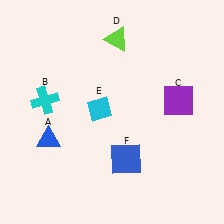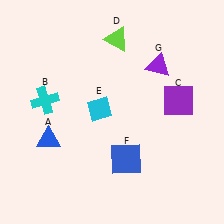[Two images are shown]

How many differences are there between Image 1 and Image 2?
There is 1 difference between the two images.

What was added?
A purple triangle (G) was added in Image 2.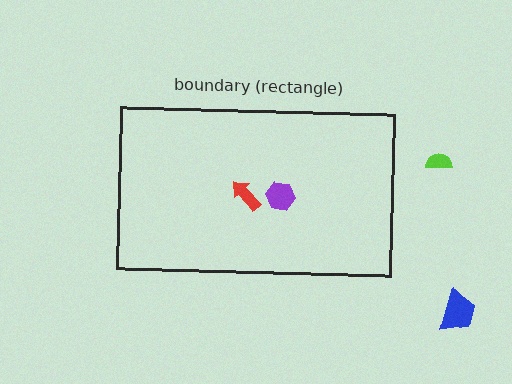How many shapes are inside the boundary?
2 inside, 2 outside.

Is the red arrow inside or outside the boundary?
Inside.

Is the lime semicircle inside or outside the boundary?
Outside.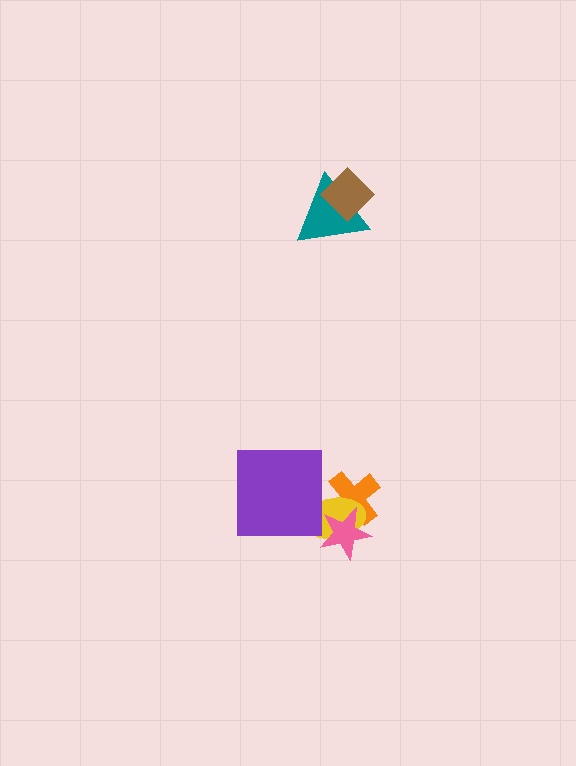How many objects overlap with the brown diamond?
1 object overlaps with the brown diamond.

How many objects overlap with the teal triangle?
1 object overlaps with the teal triangle.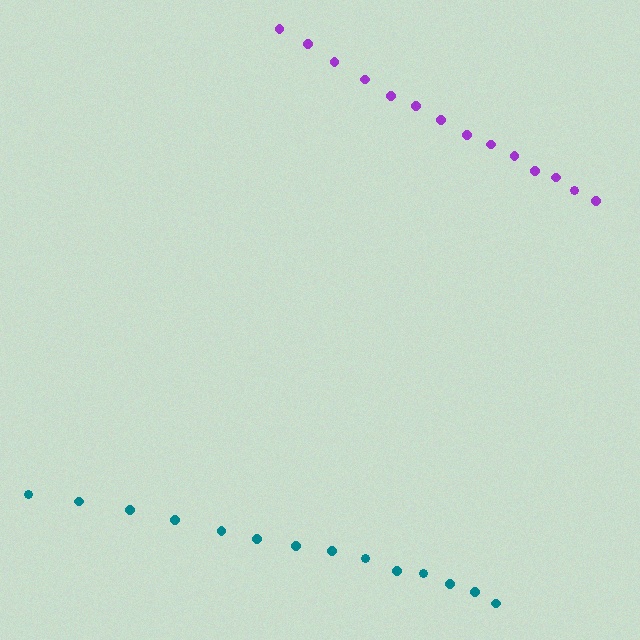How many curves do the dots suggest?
There are 2 distinct paths.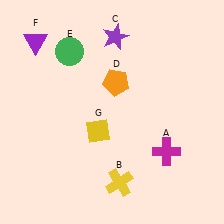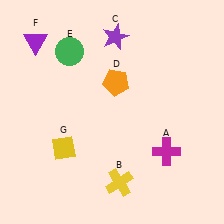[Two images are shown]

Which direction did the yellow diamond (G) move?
The yellow diamond (G) moved left.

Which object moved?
The yellow diamond (G) moved left.